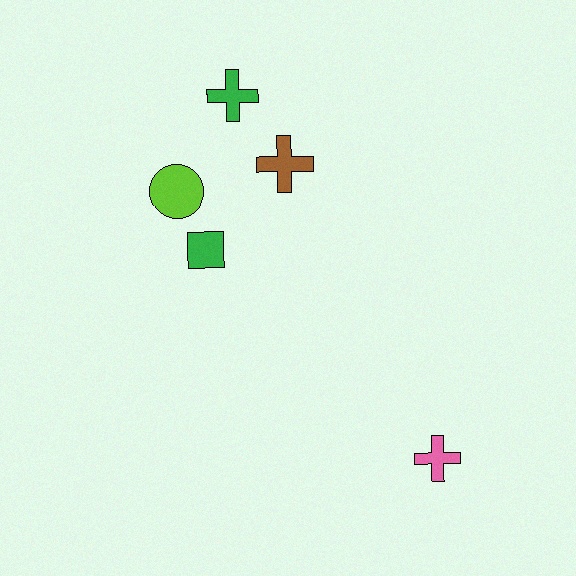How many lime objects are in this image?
There is 1 lime object.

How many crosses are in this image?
There are 3 crosses.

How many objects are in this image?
There are 5 objects.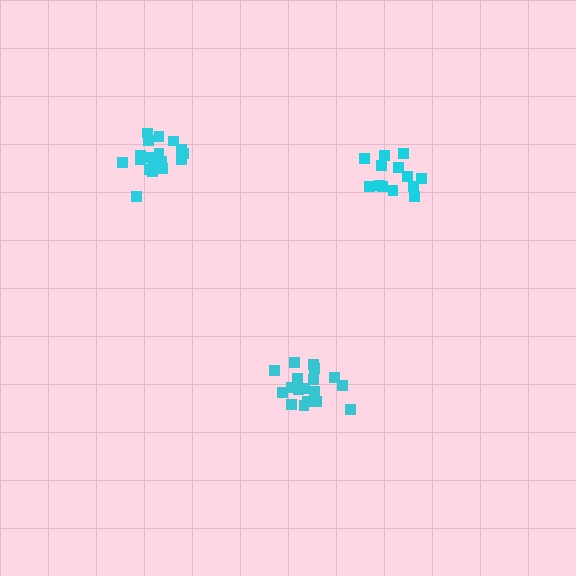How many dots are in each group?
Group 1: 18 dots, Group 2: 19 dots, Group 3: 13 dots (50 total).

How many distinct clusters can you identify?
There are 3 distinct clusters.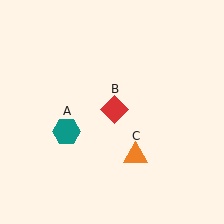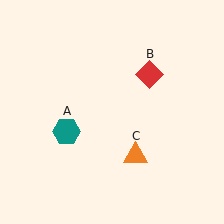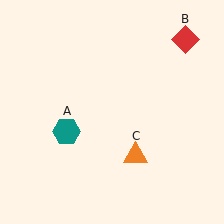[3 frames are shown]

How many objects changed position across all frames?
1 object changed position: red diamond (object B).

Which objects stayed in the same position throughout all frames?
Teal hexagon (object A) and orange triangle (object C) remained stationary.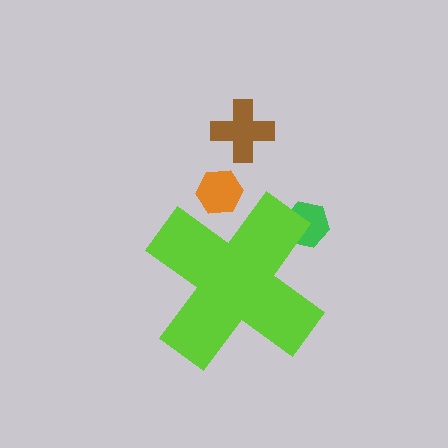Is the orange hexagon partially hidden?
Yes, the orange hexagon is partially hidden behind the lime cross.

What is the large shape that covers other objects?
A lime cross.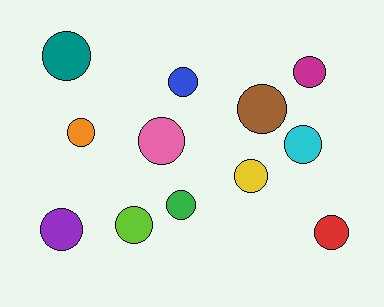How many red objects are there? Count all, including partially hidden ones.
There is 1 red object.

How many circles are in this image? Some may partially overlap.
There are 12 circles.